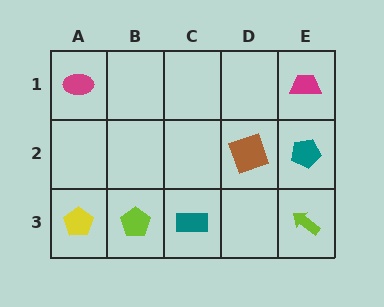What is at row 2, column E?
A teal pentagon.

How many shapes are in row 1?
2 shapes.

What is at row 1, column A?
A magenta ellipse.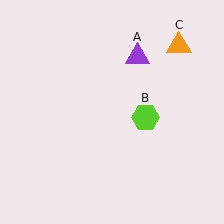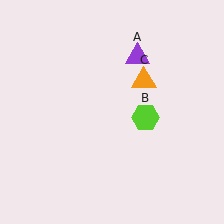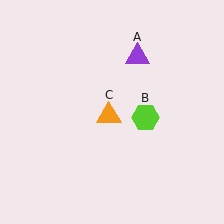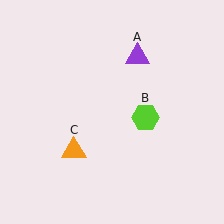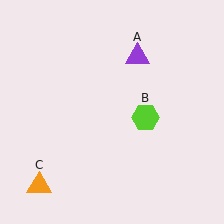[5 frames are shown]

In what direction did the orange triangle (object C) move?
The orange triangle (object C) moved down and to the left.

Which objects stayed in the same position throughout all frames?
Purple triangle (object A) and lime hexagon (object B) remained stationary.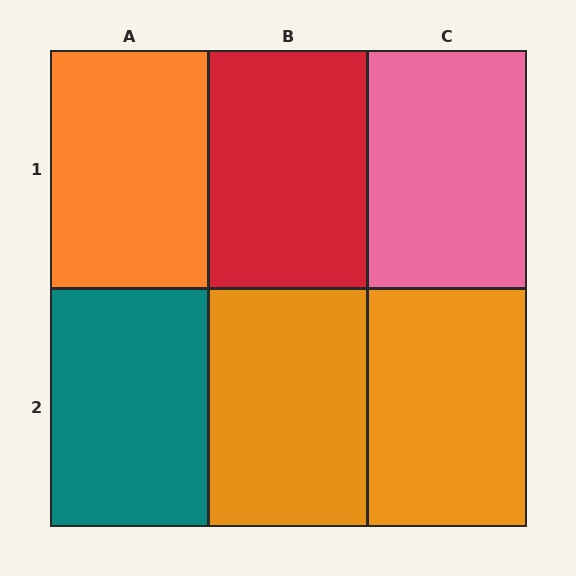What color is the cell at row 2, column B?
Orange.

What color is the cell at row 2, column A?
Teal.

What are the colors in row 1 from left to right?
Orange, red, pink.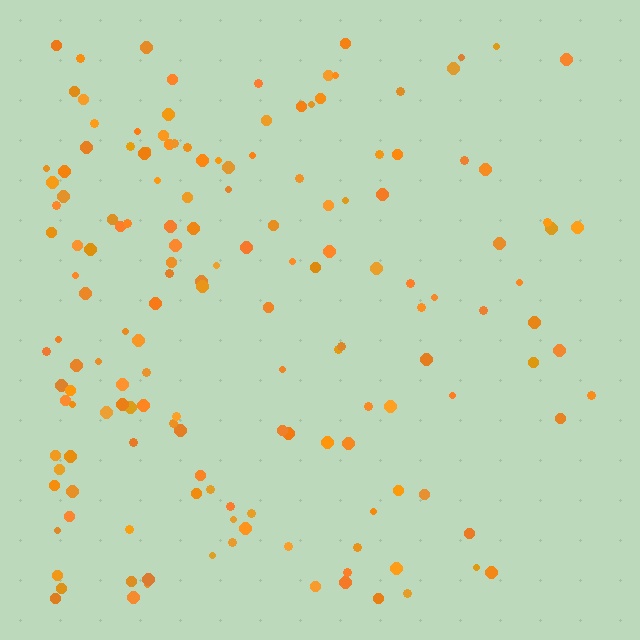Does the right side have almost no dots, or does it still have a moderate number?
Still a moderate number, just noticeably fewer than the left.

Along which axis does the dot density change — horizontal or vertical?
Horizontal.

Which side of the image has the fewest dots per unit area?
The right.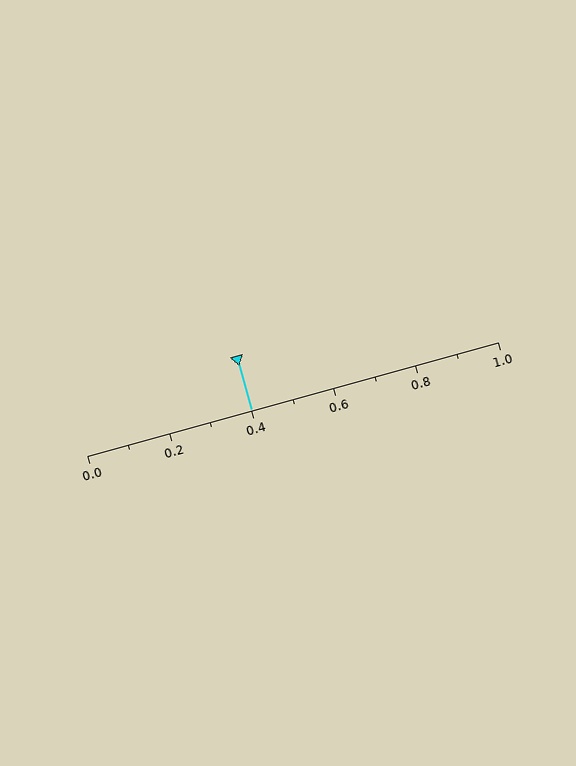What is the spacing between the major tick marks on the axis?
The major ticks are spaced 0.2 apart.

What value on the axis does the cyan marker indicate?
The marker indicates approximately 0.4.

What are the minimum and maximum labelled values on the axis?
The axis runs from 0.0 to 1.0.